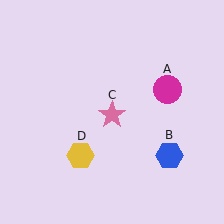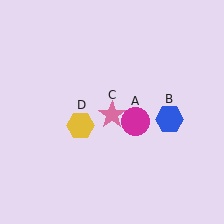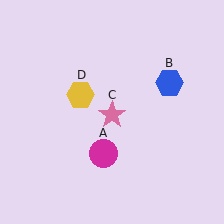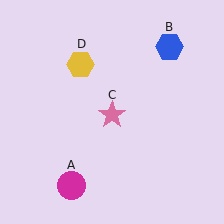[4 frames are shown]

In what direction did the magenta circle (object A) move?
The magenta circle (object A) moved down and to the left.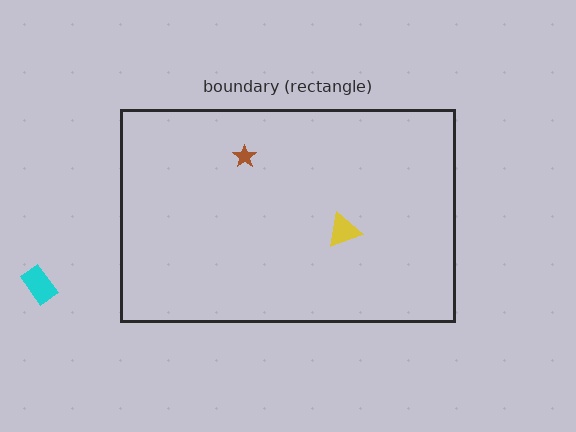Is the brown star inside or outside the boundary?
Inside.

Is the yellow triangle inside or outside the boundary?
Inside.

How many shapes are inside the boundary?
2 inside, 1 outside.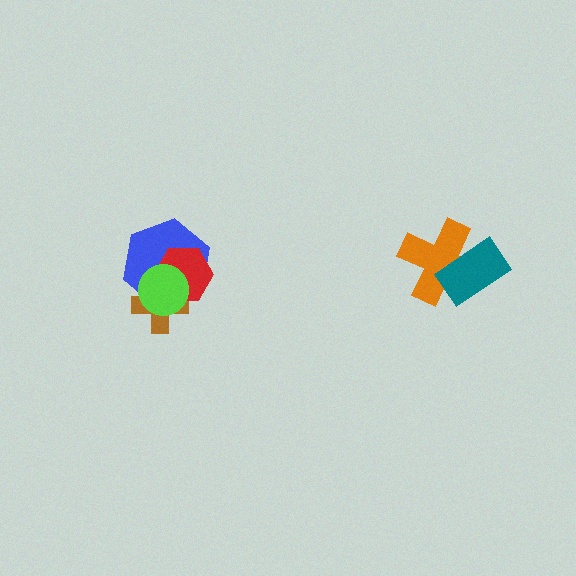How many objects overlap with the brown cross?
3 objects overlap with the brown cross.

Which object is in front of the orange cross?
The teal rectangle is in front of the orange cross.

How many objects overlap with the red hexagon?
3 objects overlap with the red hexagon.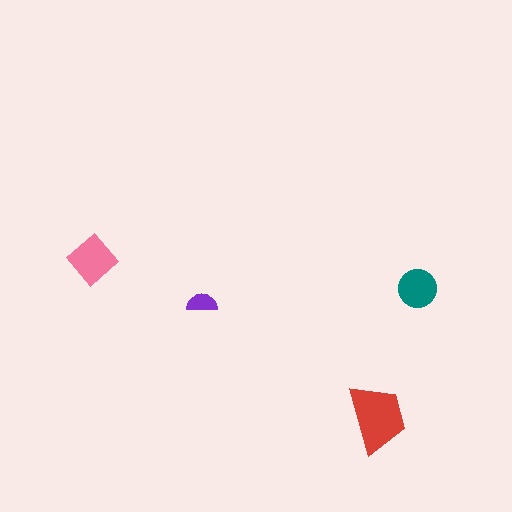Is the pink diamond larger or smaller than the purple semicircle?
Larger.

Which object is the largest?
The red trapezoid.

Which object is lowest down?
The red trapezoid is bottommost.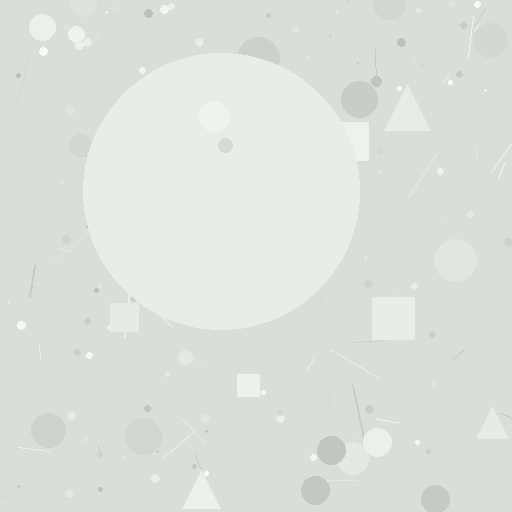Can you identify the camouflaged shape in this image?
The camouflaged shape is a circle.